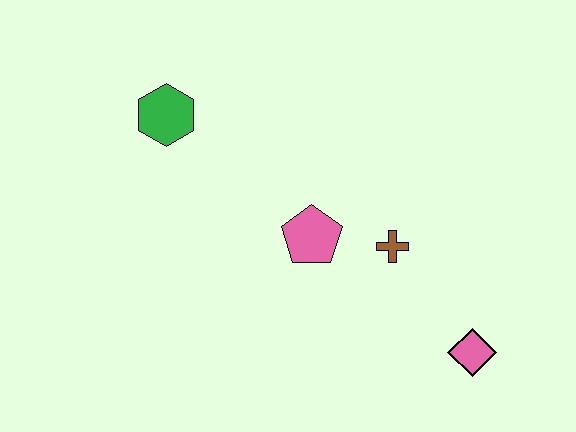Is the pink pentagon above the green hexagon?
No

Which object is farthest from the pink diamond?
The green hexagon is farthest from the pink diamond.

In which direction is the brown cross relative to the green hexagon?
The brown cross is to the right of the green hexagon.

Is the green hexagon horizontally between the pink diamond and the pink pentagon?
No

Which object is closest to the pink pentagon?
The brown cross is closest to the pink pentagon.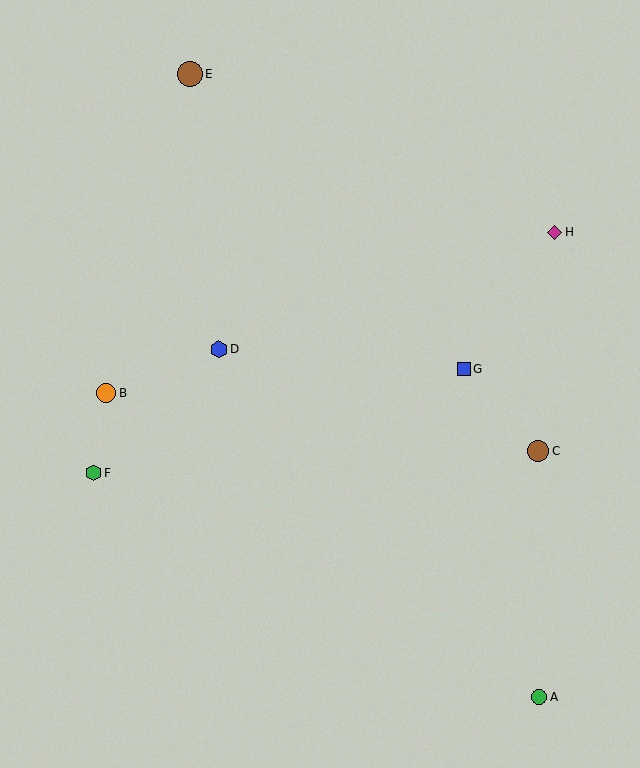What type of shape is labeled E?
Shape E is a brown circle.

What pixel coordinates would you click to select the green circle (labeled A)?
Click at (539, 697) to select the green circle A.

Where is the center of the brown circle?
The center of the brown circle is at (538, 451).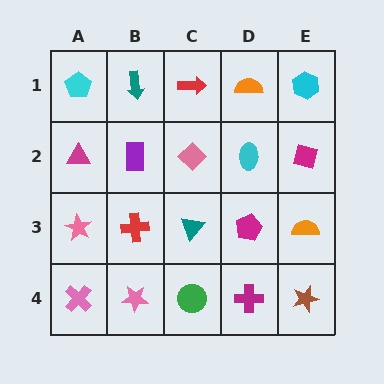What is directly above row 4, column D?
A magenta pentagon.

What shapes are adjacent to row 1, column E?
A magenta diamond (row 2, column E), an orange semicircle (row 1, column D).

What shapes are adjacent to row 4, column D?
A magenta pentagon (row 3, column D), a green circle (row 4, column C), a brown star (row 4, column E).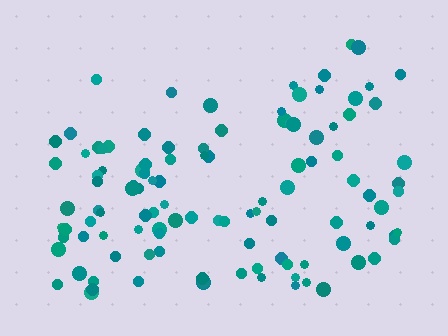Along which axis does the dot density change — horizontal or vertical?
Vertical.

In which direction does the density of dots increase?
From top to bottom, with the bottom side densest.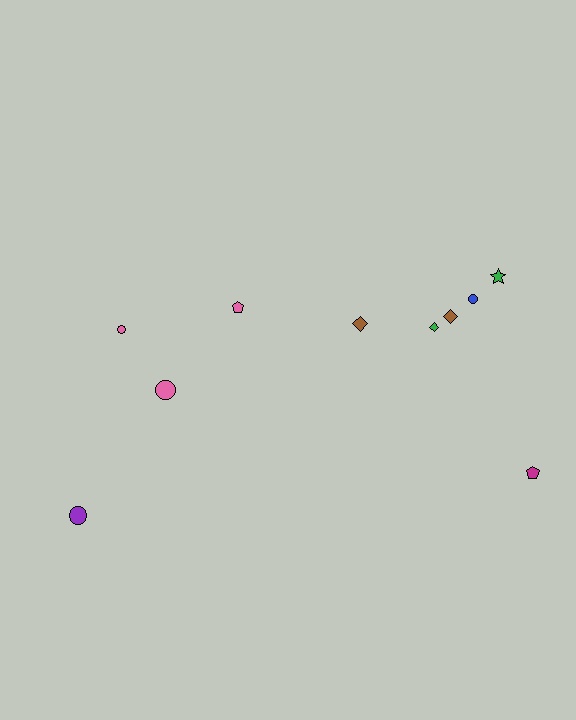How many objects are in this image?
There are 10 objects.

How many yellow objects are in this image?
There are no yellow objects.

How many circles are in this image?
There are 4 circles.